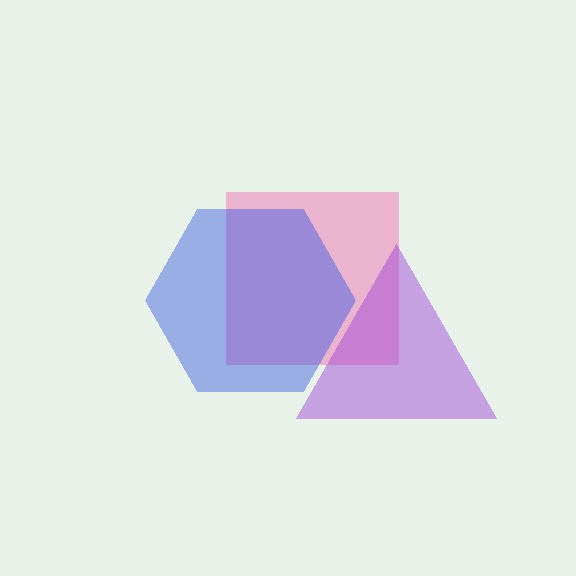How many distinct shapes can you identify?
There are 3 distinct shapes: a pink square, a blue hexagon, a purple triangle.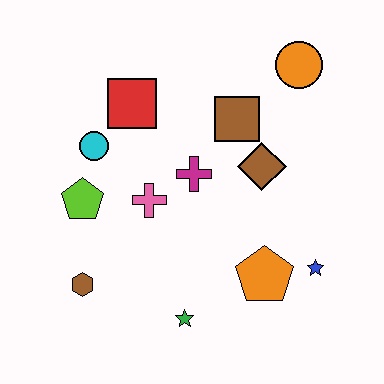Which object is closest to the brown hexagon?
The lime pentagon is closest to the brown hexagon.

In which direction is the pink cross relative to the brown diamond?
The pink cross is to the left of the brown diamond.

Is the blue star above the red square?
No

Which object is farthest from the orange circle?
The brown hexagon is farthest from the orange circle.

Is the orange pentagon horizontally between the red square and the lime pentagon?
No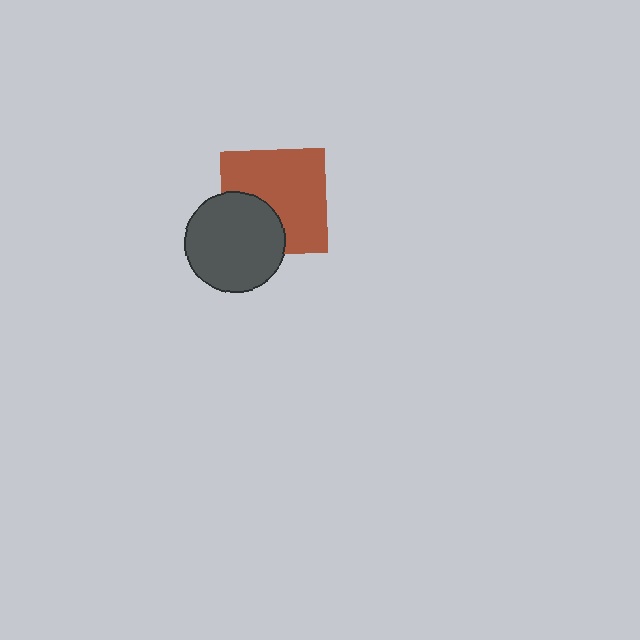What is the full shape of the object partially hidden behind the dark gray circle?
The partially hidden object is a brown square.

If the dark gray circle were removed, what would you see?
You would see the complete brown square.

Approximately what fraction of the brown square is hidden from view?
Roughly 32% of the brown square is hidden behind the dark gray circle.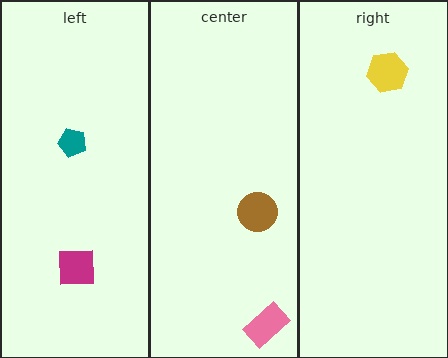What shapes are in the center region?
The brown circle, the pink rectangle.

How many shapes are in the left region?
2.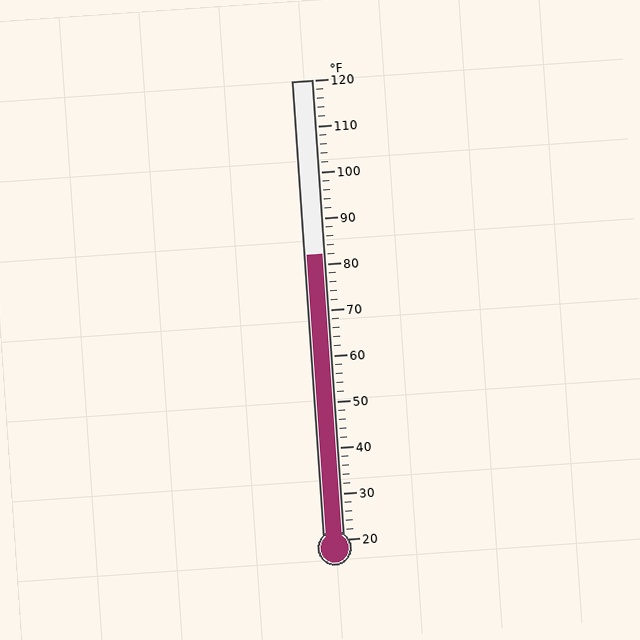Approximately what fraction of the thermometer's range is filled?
The thermometer is filled to approximately 60% of its range.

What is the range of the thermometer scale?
The thermometer scale ranges from 20°F to 120°F.